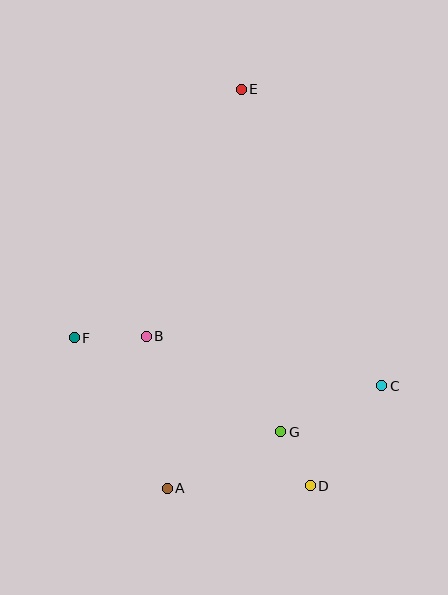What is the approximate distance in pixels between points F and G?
The distance between F and G is approximately 227 pixels.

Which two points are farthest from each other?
Points A and E are farthest from each other.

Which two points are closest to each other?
Points D and G are closest to each other.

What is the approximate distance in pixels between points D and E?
The distance between D and E is approximately 402 pixels.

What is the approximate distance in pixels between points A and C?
The distance between A and C is approximately 238 pixels.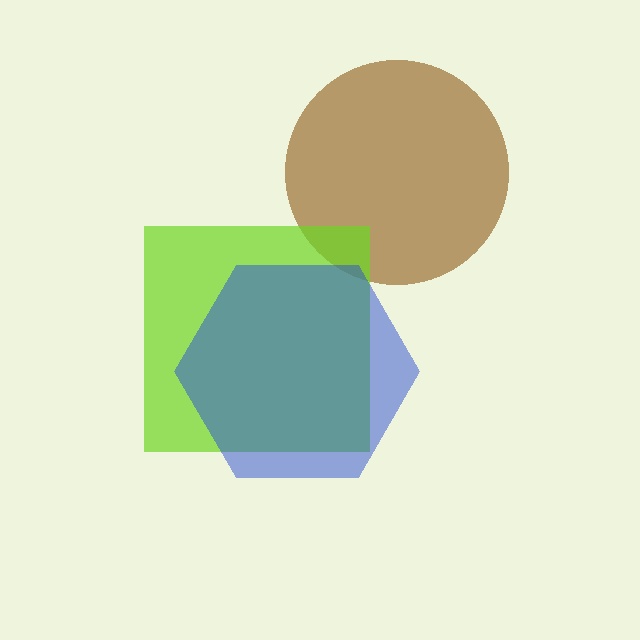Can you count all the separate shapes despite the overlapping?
Yes, there are 3 separate shapes.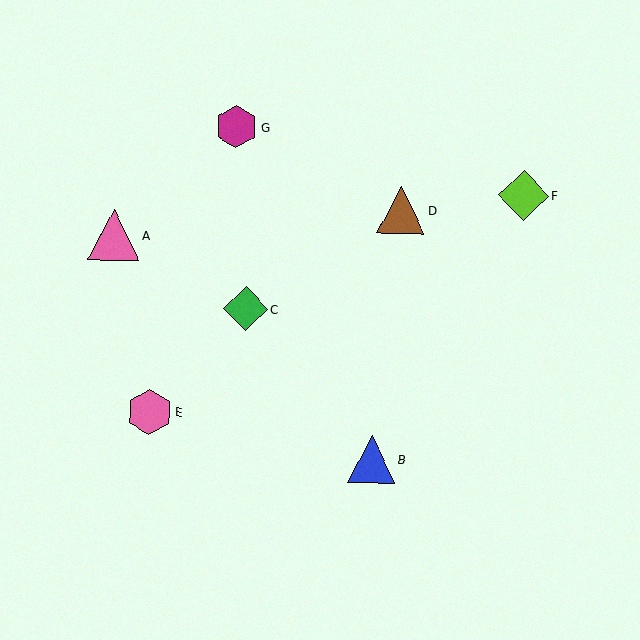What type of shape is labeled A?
Shape A is a pink triangle.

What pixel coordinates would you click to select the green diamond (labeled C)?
Click at (246, 309) to select the green diamond C.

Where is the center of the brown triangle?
The center of the brown triangle is at (401, 210).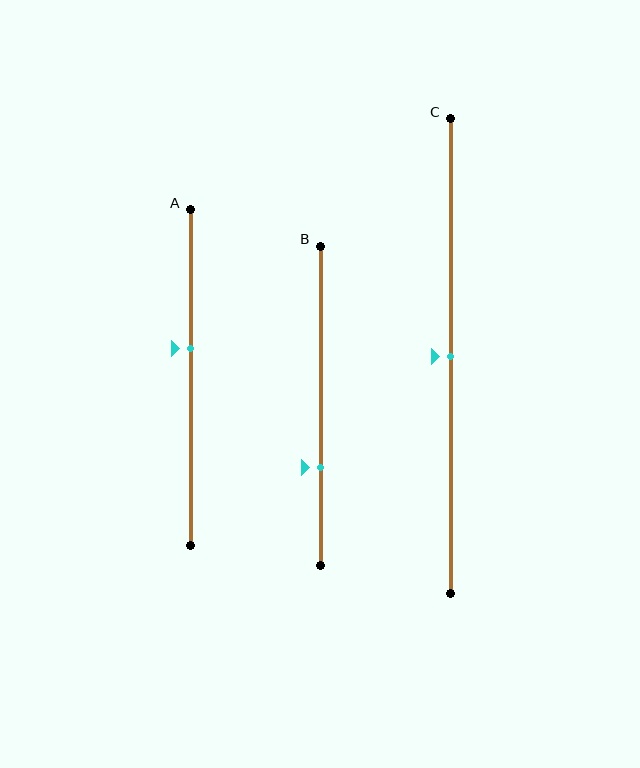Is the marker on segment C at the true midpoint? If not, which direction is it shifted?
Yes, the marker on segment C is at the true midpoint.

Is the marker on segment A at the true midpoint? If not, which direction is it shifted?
No, the marker on segment A is shifted upward by about 9% of the segment length.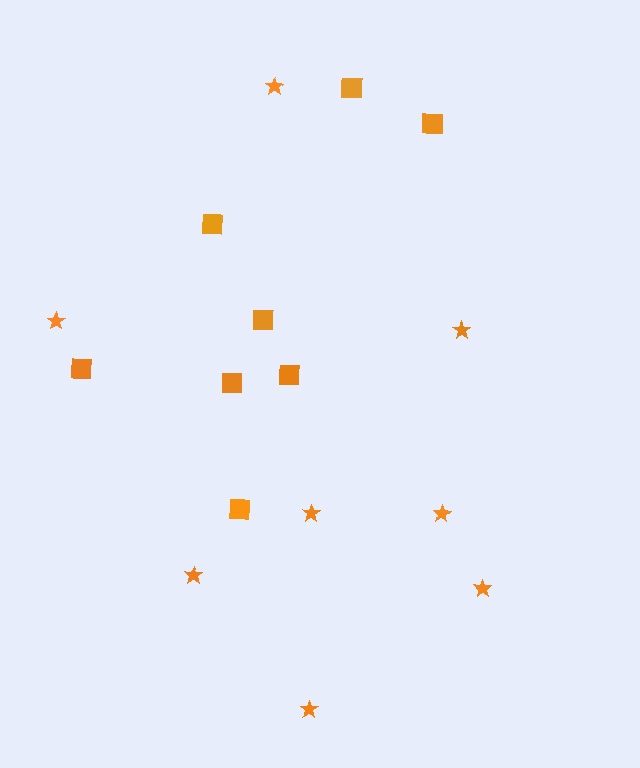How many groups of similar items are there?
There are 2 groups: one group of stars (8) and one group of squares (8).